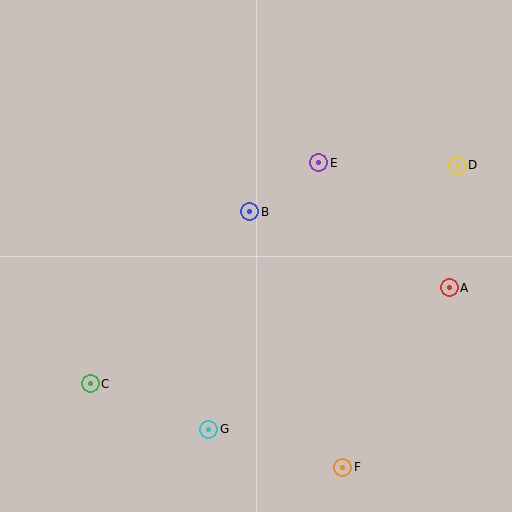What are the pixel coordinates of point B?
Point B is at (250, 212).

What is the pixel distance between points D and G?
The distance between D and G is 362 pixels.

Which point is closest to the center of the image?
Point B at (250, 212) is closest to the center.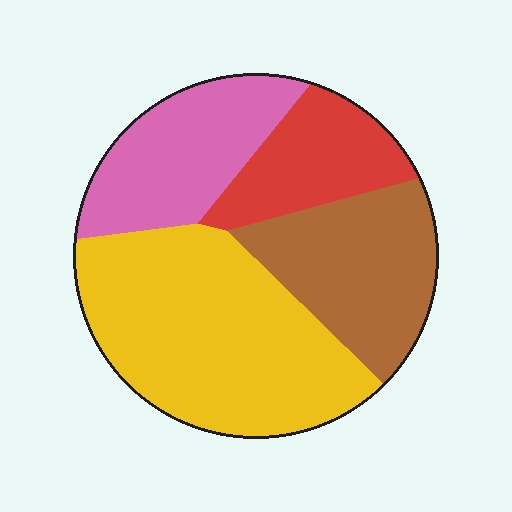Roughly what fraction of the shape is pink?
Pink covers roughly 20% of the shape.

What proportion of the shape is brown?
Brown covers 23% of the shape.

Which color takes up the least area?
Red, at roughly 15%.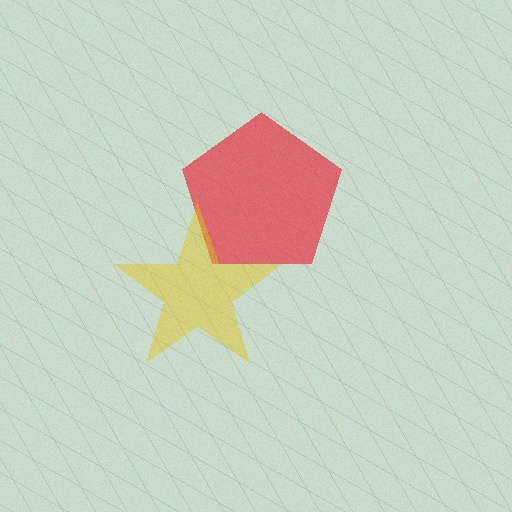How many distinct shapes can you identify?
There are 2 distinct shapes: a red pentagon, a yellow star.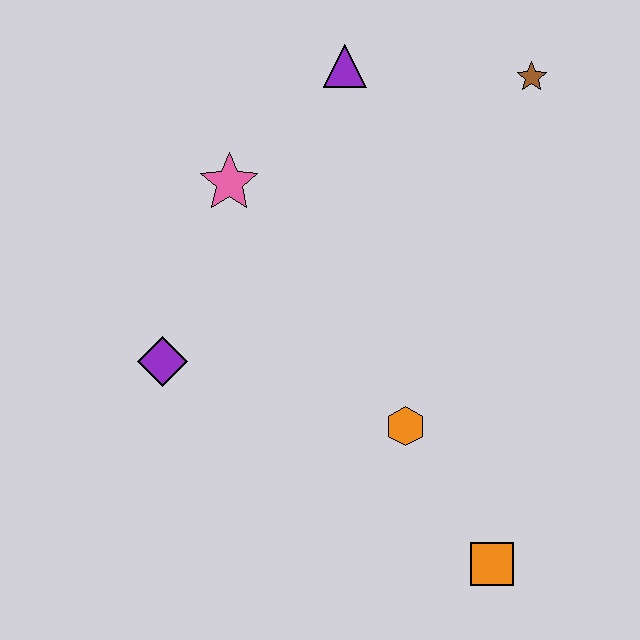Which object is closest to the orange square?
The orange hexagon is closest to the orange square.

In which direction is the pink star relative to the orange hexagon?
The pink star is above the orange hexagon.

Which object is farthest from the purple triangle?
The orange square is farthest from the purple triangle.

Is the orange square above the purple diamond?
No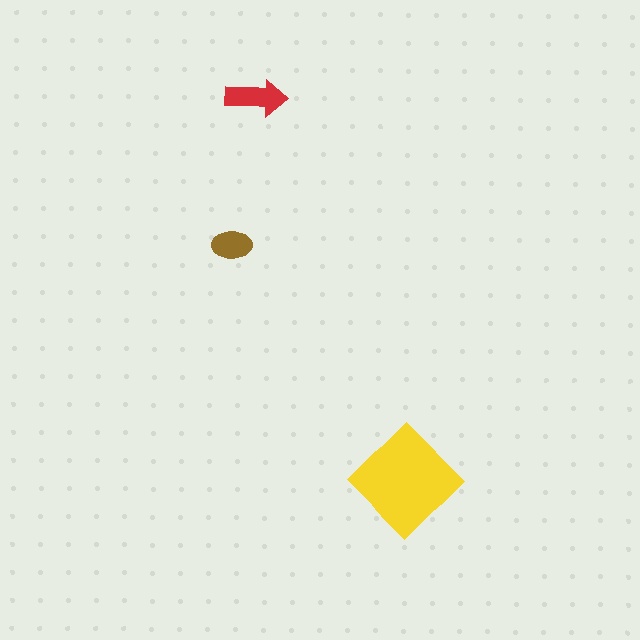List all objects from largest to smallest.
The yellow diamond, the red arrow, the brown ellipse.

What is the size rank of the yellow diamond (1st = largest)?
1st.